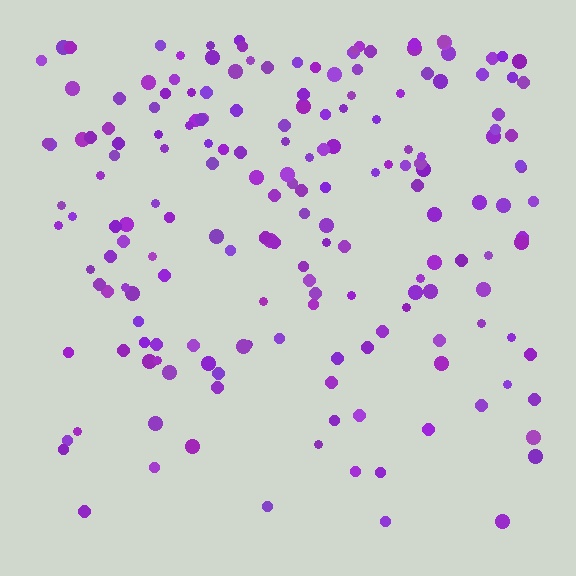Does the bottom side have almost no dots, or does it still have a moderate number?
Still a moderate number, just noticeably fewer than the top.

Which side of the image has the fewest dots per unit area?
The bottom.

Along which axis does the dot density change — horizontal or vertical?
Vertical.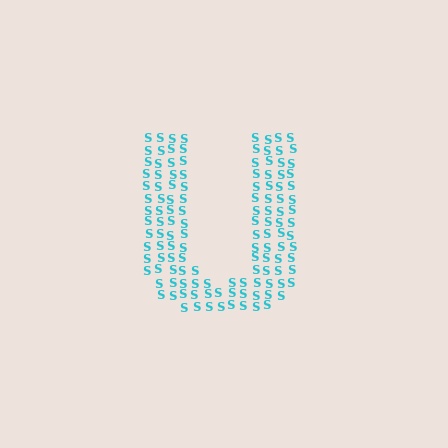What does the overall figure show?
The overall figure shows the letter U.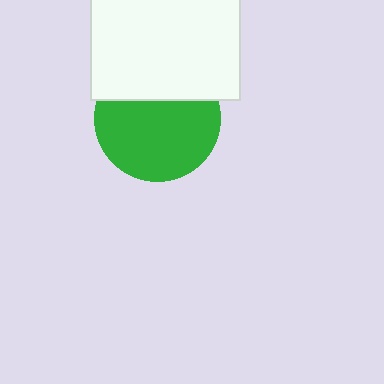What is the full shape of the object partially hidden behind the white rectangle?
The partially hidden object is a green circle.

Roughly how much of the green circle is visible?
Most of it is visible (roughly 67%).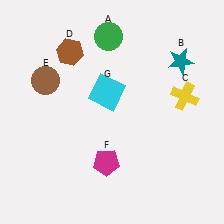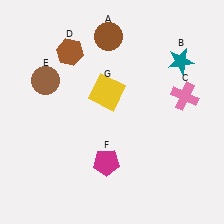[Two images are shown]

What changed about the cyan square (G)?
In Image 1, G is cyan. In Image 2, it changed to yellow.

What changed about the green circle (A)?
In Image 1, A is green. In Image 2, it changed to brown.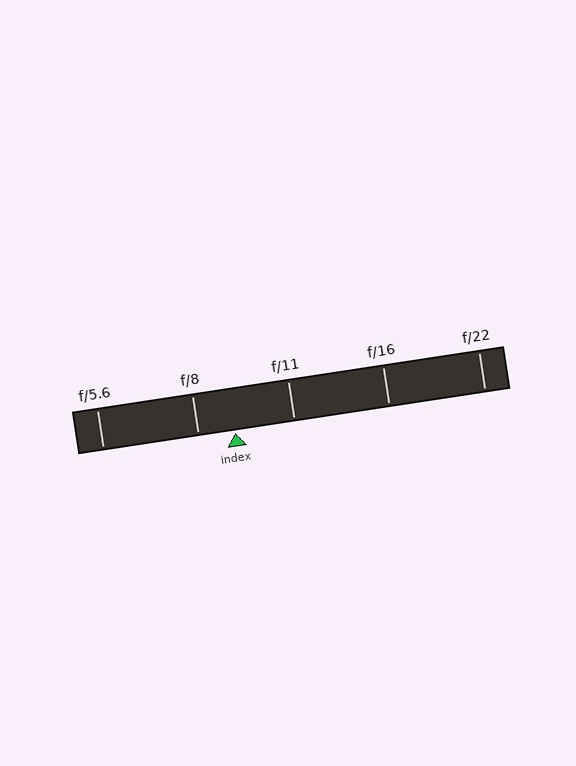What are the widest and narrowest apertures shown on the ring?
The widest aperture shown is f/5.6 and the narrowest is f/22.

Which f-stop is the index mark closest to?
The index mark is closest to f/8.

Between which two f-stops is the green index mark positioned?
The index mark is between f/8 and f/11.